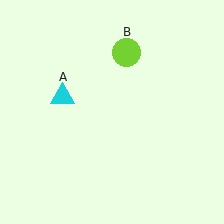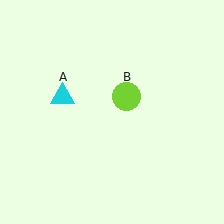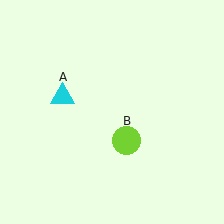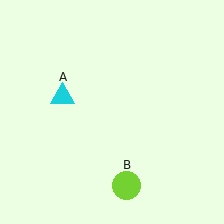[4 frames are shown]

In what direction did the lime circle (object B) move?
The lime circle (object B) moved down.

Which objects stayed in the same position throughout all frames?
Cyan triangle (object A) remained stationary.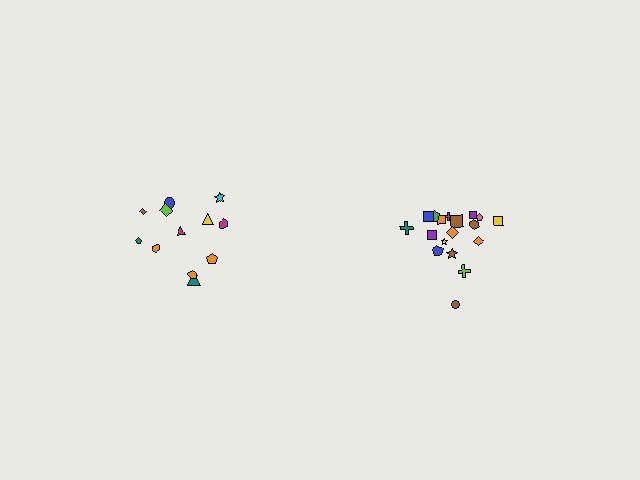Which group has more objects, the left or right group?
The right group.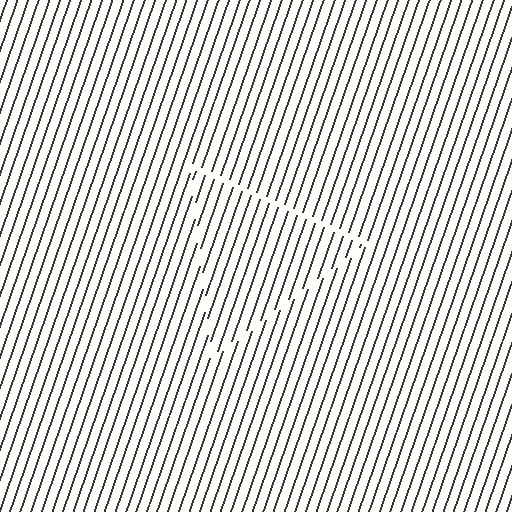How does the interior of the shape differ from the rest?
The interior of the shape contains the same grating, shifted by half a period — the contour is defined by the phase discontinuity where line-ends from the inner and outer gratings abut.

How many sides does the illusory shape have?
3 sides — the line-ends trace a triangle.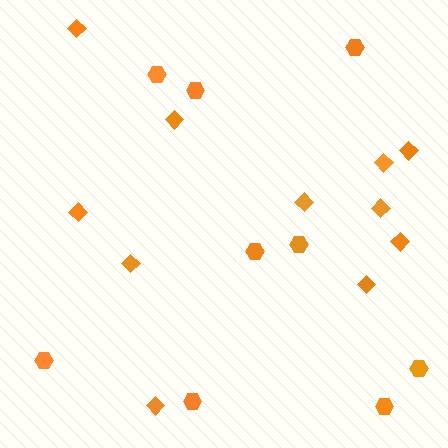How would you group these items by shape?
There are 2 groups: one group of hexagons (9) and one group of diamonds (11).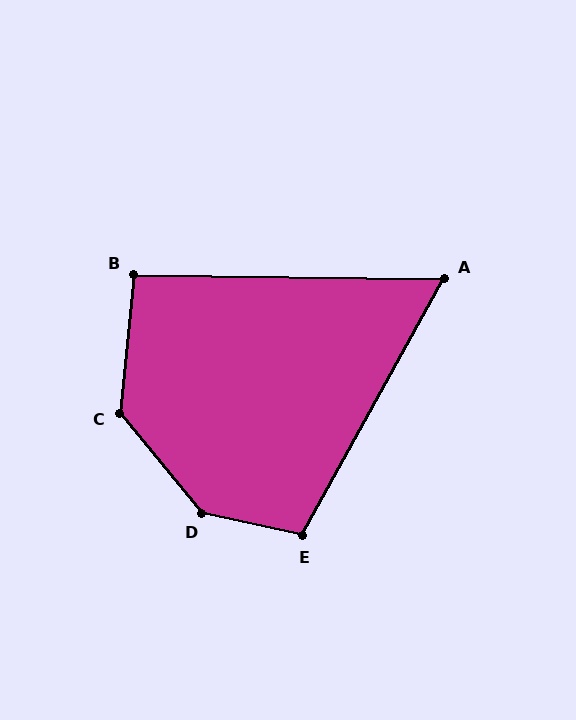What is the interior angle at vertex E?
Approximately 107 degrees (obtuse).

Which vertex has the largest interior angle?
D, at approximately 141 degrees.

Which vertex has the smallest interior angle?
A, at approximately 62 degrees.